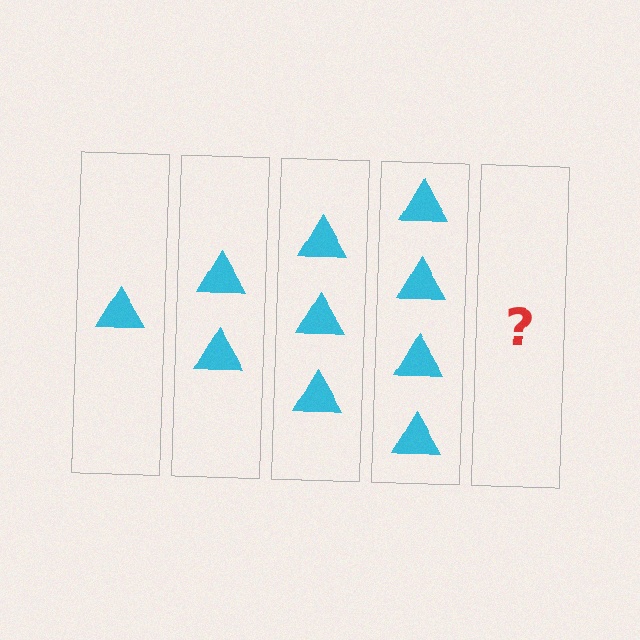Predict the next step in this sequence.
The next step is 5 triangles.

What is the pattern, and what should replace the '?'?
The pattern is that each step adds one more triangle. The '?' should be 5 triangles.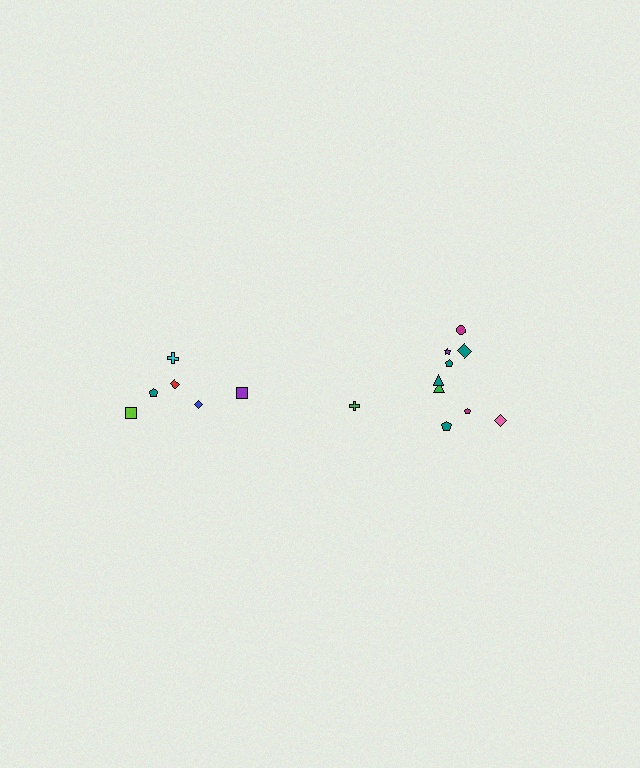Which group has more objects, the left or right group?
The right group.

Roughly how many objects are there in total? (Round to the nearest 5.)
Roughly 15 objects in total.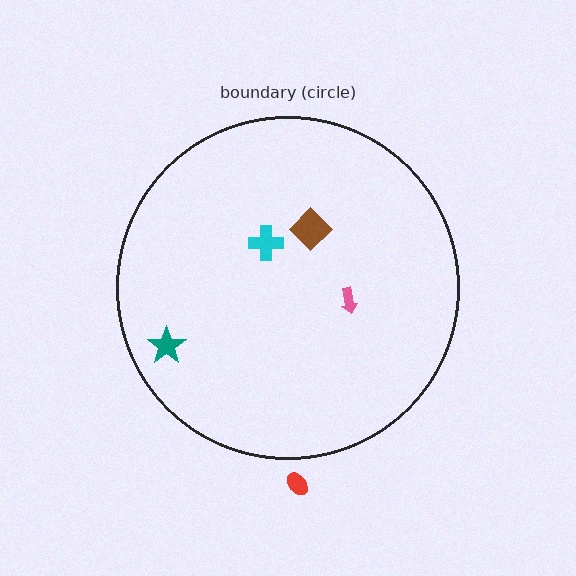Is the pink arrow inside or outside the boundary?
Inside.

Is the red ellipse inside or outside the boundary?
Outside.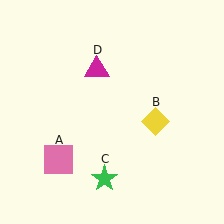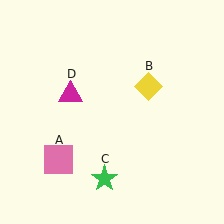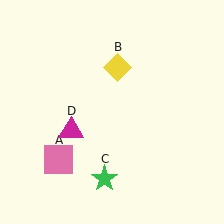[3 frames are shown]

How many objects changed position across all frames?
2 objects changed position: yellow diamond (object B), magenta triangle (object D).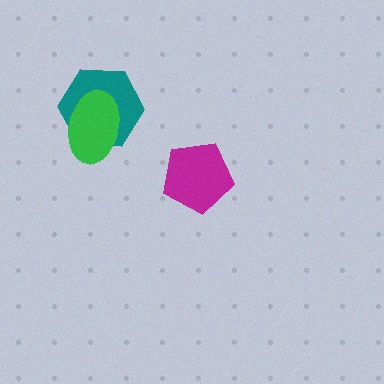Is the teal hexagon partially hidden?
Yes, it is partially covered by another shape.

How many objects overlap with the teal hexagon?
1 object overlaps with the teal hexagon.